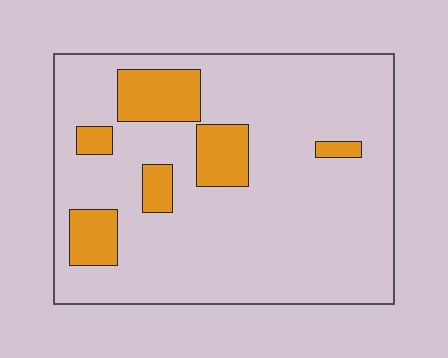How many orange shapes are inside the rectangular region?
6.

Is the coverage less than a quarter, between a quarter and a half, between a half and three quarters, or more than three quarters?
Less than a quarter.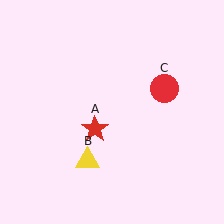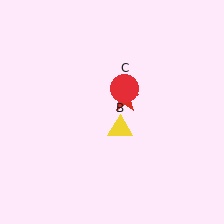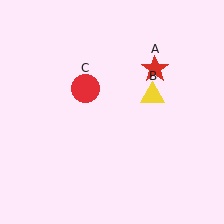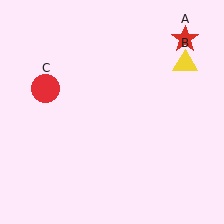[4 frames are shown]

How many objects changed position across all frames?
3 objects changed position: red star (object A), yellow triangle (object B), red circle (object C).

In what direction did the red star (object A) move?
The red star (object A) moved up and to the right.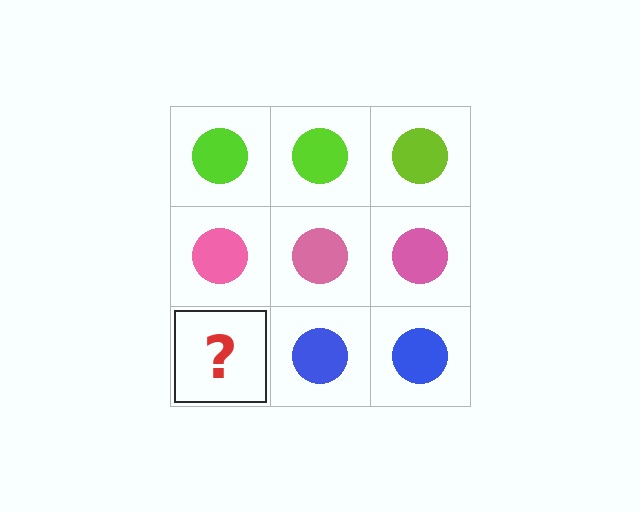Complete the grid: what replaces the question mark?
The question mark should be replaced with a blue circle.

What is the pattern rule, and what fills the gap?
The rule is that each row has a consistent color. The gap should be filled with a blue circle.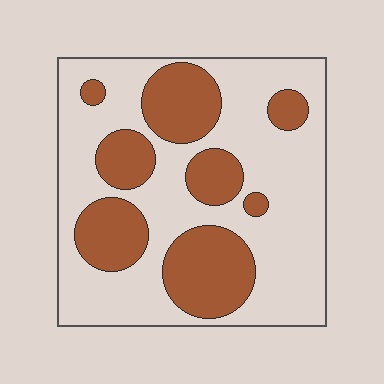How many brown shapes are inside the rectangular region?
8.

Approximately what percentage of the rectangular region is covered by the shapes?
Approximately 35%.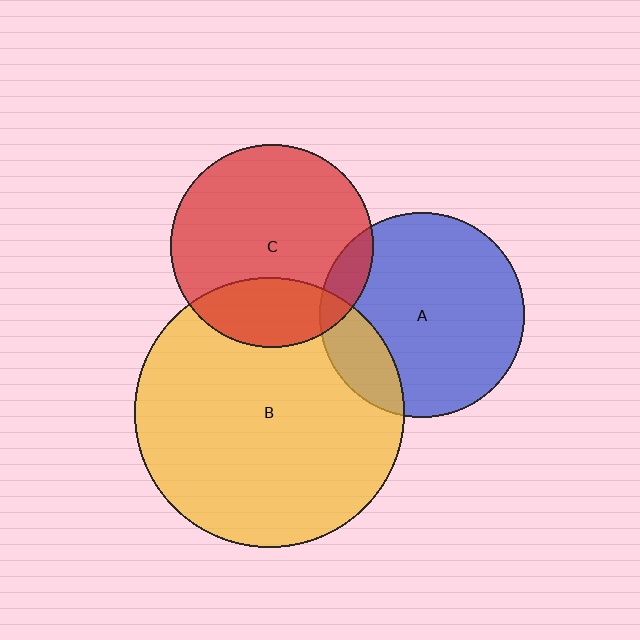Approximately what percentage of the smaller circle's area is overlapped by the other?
Approximately 25%.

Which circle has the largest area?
Circle B (yellow).